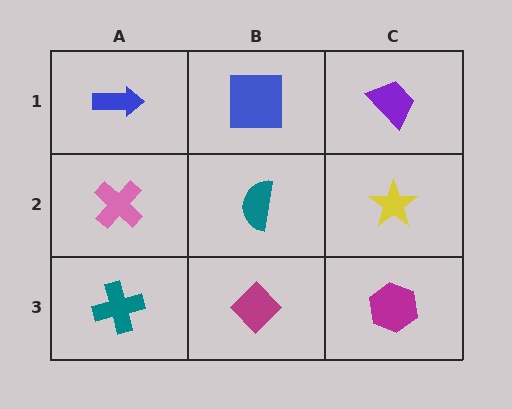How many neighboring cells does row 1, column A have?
2.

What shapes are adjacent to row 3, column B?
A teal semicircle (row 2, column B), a teal cross (row 3, column A), a magenta hexagon (row 3, column C).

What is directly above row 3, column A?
A pink cross.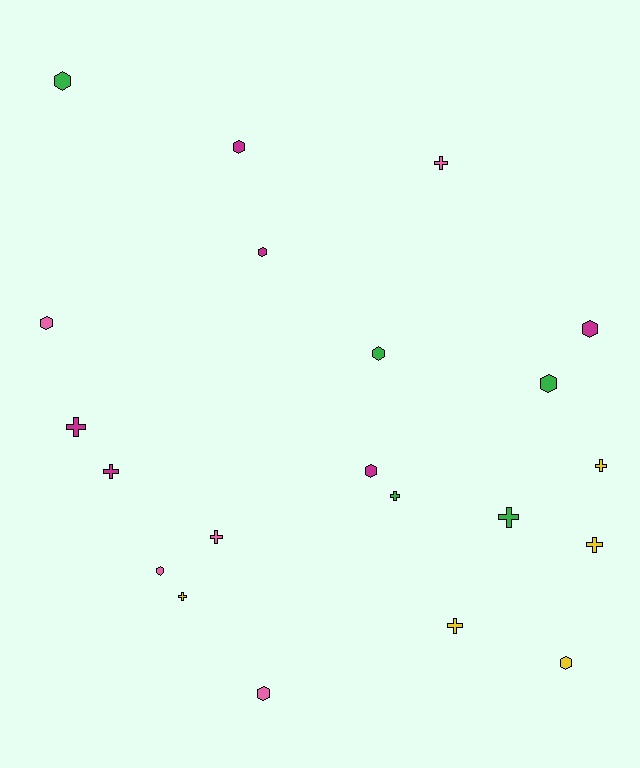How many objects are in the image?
There are 21 objects.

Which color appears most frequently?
Magenta, with 6 objects.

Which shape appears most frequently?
Hexagon, with 11 objects.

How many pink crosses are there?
There are 2 pink crosses.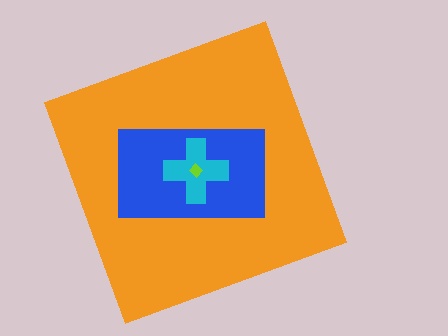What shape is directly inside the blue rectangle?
The cyan cross.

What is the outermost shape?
The orange square.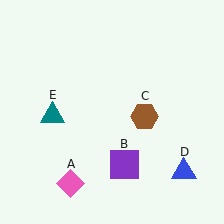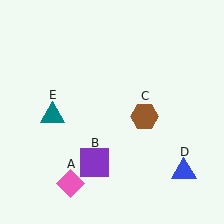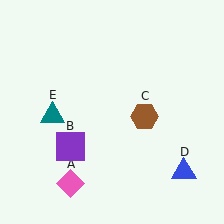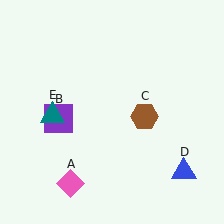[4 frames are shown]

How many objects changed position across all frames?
1 object changed position: purple square (object B).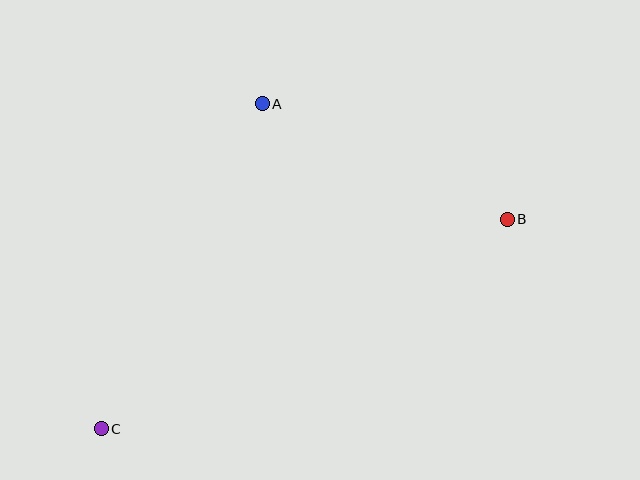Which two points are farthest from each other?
Points B and C are farthest from each other.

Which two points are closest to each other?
Points A and B are closest to each other.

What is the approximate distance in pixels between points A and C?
The distance between A and C is approximately 363 pixels.